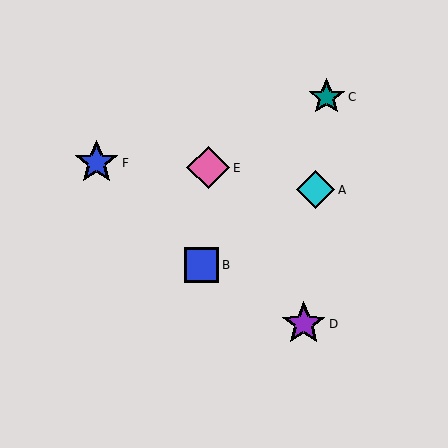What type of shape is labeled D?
Shape D is a purple star.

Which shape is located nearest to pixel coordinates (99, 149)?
The blue star (labeled F) at (97, 163) is nearest to that location.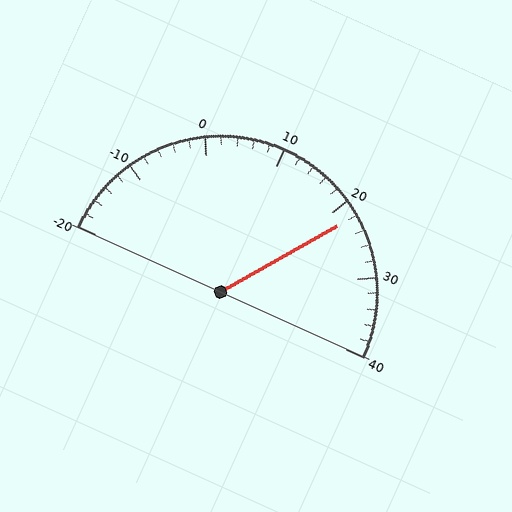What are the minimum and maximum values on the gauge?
The gauge ranges from -20 to 40.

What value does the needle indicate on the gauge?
The needle indicates approximately 22.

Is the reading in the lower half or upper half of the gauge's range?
The reading is in the upper half of the range (-20 to 40).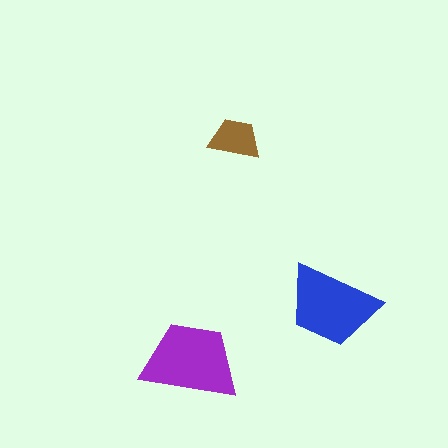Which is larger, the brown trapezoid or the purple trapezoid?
The purple one.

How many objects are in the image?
There are 3 objects in the image.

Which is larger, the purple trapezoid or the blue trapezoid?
The purple one.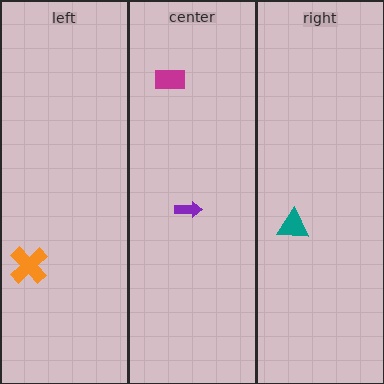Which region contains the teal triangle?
The right region.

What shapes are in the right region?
The teal triangle.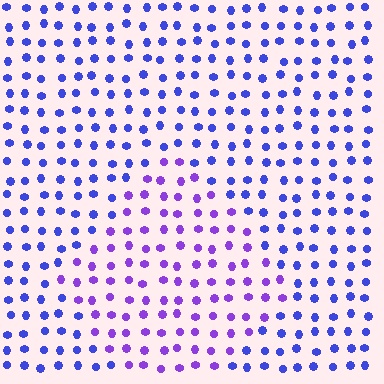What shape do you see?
I see a diamond.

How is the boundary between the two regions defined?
The boundary is defined purely by a slight shift in hue (about 34 degrees). Spacing, size, and orientation are identical on both sides.